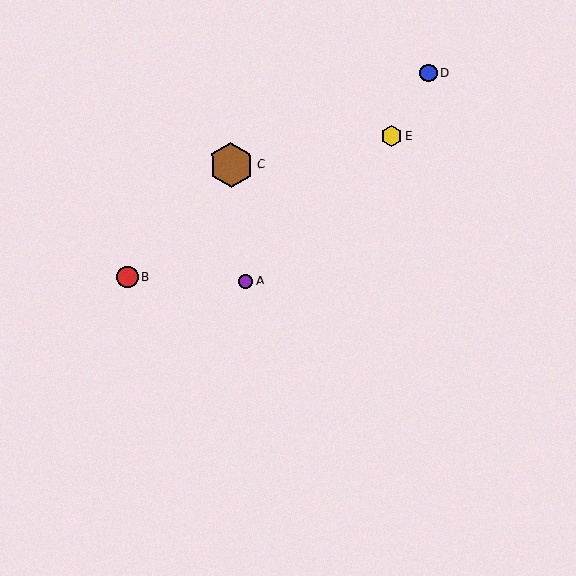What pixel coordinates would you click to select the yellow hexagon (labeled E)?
Click at (392, 136) to select the yellow hexagon E.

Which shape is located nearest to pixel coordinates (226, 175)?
The brown hexagon (labeled C) at (231, 165) is nearest to that location.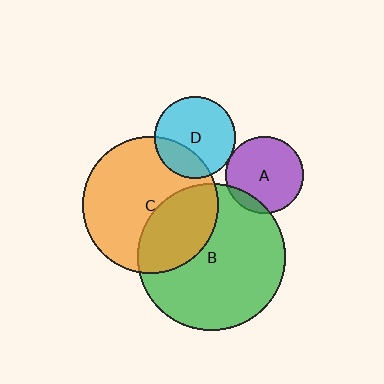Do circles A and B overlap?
Yes.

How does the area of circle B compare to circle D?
Approximately 3.2 times.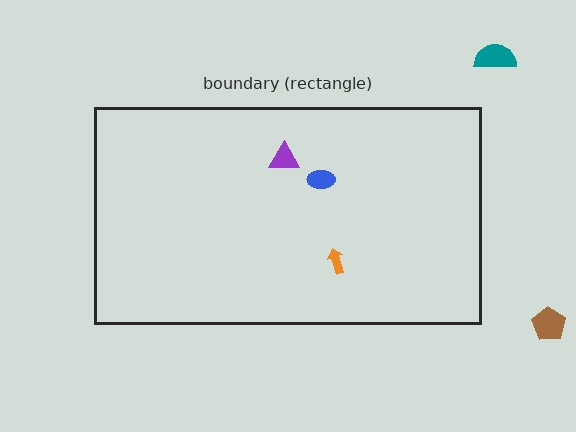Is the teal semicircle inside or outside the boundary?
Outside.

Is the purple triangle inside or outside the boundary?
Inside.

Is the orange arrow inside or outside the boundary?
Inside.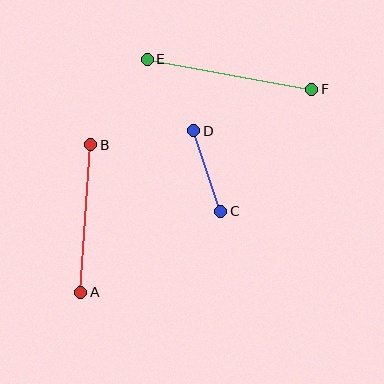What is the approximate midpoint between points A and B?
The midpoint is at approximately (86, 218) pixels.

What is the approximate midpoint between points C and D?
The midpoint is at approximately (207, 171) pixels.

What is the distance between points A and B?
The distance is approximately 148 pixels.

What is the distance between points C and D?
The distance is approximately 85 pixels.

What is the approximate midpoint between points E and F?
The midpoint is at approximately (230, 74) pixels.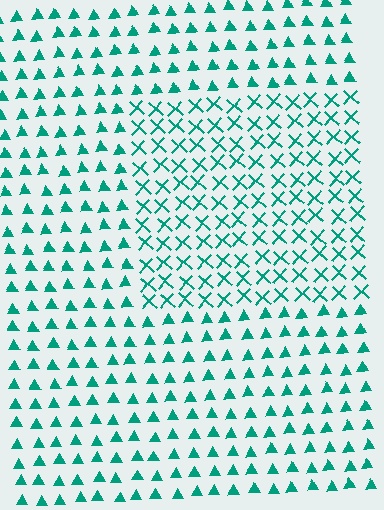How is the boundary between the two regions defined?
The boundary is defined by a change in element shape: X marks inside vs. triangles outside. All elements share the same color and spacing.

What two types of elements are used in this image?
The image uses X marks inside the rectangle region and triangles outside it.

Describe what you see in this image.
The image is filled with small teal elements arranged in a uniform grid. A rectangle-shaped region contains X marks, while the surrounding area contains triangles. The boundary is defined purely by the change in element shape.